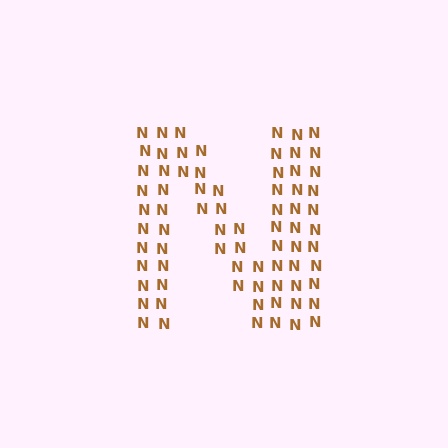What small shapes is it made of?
It is made of small letter N's.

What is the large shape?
The large shape is the letter N.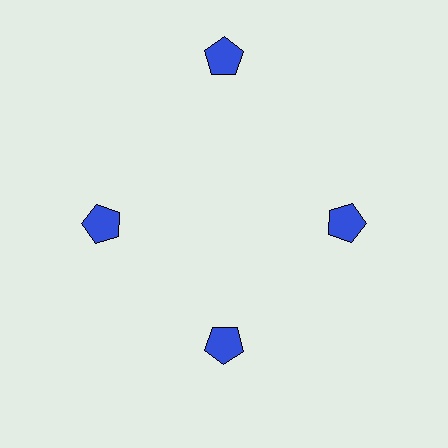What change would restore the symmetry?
The symmetry would be restored by moving it inward, back onto the ring so that all 4 pentagons sit at equal angles and equal distance from the center.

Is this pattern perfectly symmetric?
No. The 4 blue pentagons are arranged in a ring, but one element near the 12 o'clock position is pushed outward from the center, breaking the 4-fold rotational symmetry.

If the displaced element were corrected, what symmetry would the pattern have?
It would have 4-fold rotational symmetry — the pattern would map onto itself every 90 degrees.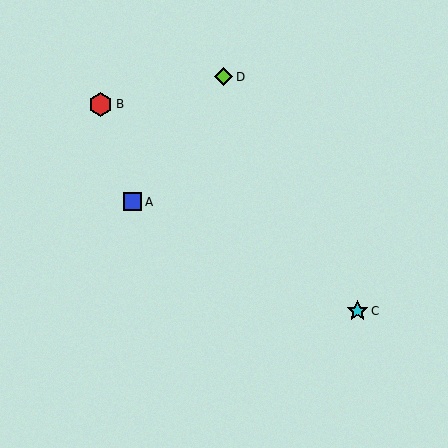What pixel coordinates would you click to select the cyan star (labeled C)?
Click at (358, 311) to select the cyan star C.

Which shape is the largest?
The red hexagon (labeled B) is the largest.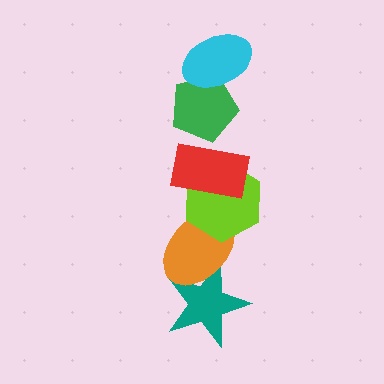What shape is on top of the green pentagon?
The cyan ellipse is on top of the green pentagon.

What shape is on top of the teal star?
The orange ellipse is on top of the teal star.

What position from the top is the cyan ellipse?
The cyan ellipse is 1st from the top.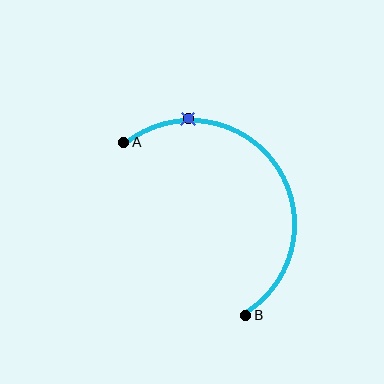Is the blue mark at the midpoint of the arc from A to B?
No. The blue mark lies on the arc but is closer to endpoint A. The arc midpoint would be at the point on the curve equidistant along the arc from both A and B.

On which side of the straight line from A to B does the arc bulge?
The arc bulges above and to the right of the straight line connecting A and B.